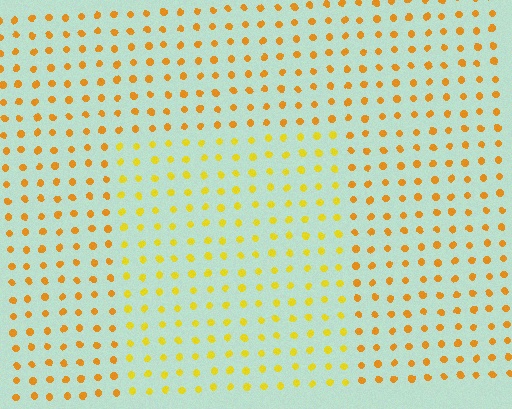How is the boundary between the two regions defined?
The boundary is defined purely by a slight shift in hue (about 22 degrees). Spacing, size, and orientation are identical on both sides.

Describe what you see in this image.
The image is filled with small orange elements in a uniform arrangement. A rectangle-shaped region is visible where the elements are tinted to a slightly different hue, forming a subtle color boundary.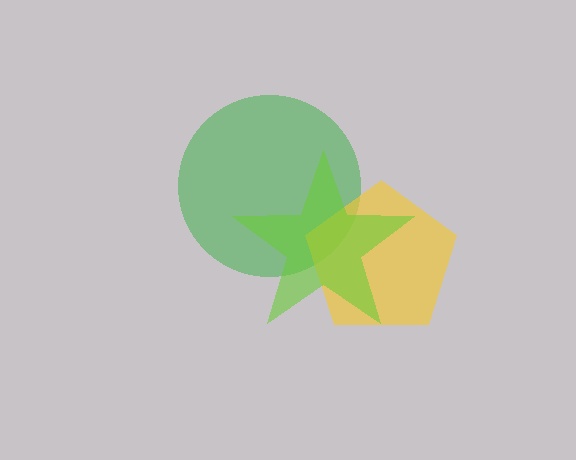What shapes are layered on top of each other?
The layered shapes are: a green circle, a yellow pentagon, a lime star.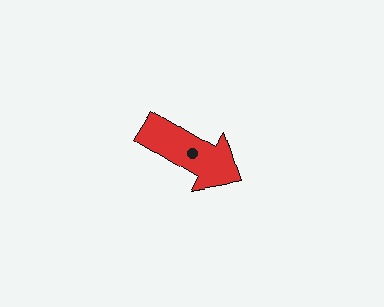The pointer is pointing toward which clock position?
Roughly 4 o'clock.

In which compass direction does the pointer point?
Southeast.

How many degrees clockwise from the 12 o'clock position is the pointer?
Approximately 121 degrees.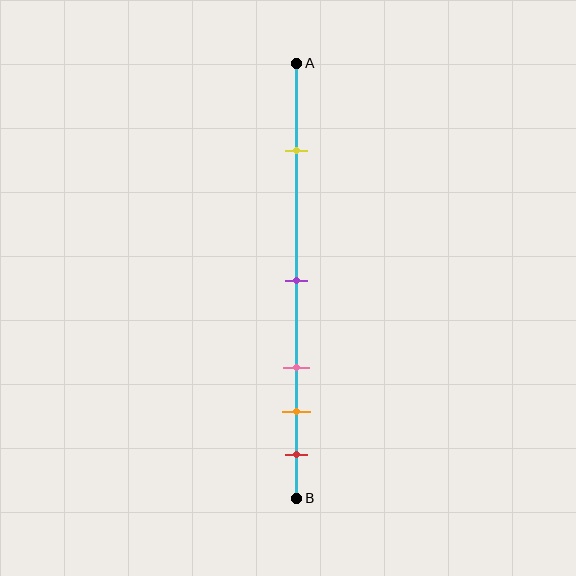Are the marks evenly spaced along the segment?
No, the marks are not evenly spaced.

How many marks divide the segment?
There are 5 marks dividing the segment.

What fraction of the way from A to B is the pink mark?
The pink mark is approximately 70% (0.7) of the way from A to B.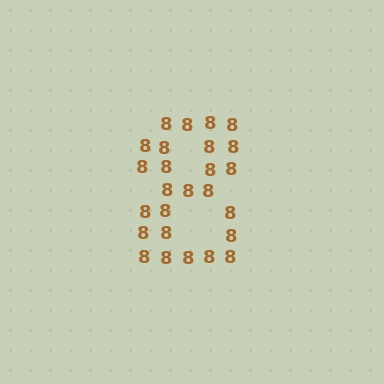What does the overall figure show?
The overall figure shows the digit 8.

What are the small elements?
The small elements are digit 8's.